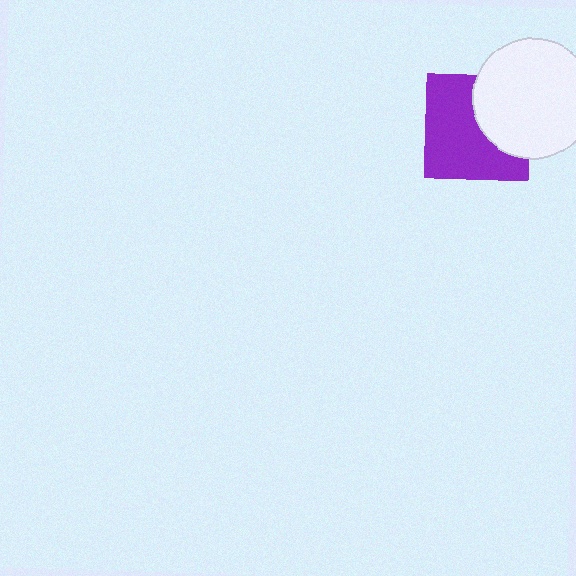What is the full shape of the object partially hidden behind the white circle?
The partially hidden object is a purple square.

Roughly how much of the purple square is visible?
About half of it is visible (roughly 63%).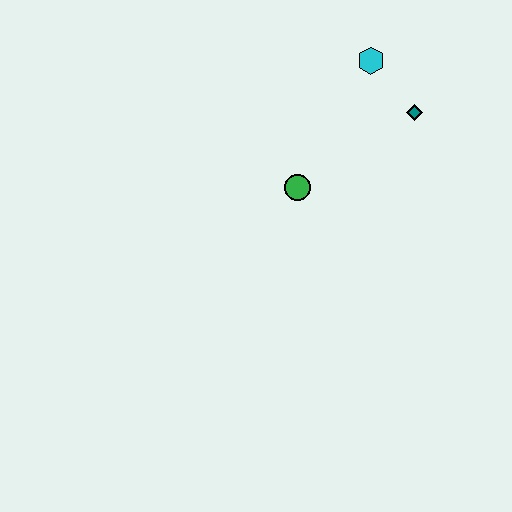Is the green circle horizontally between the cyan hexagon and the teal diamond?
No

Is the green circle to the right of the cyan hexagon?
No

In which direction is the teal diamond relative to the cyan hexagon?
The teal diamond is below the cyan hexagon.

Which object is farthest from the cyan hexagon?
The green circle is farthest from the cyan hexagon.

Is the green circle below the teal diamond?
Yes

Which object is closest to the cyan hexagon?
The teal diamond is closest to the cyan hexagon.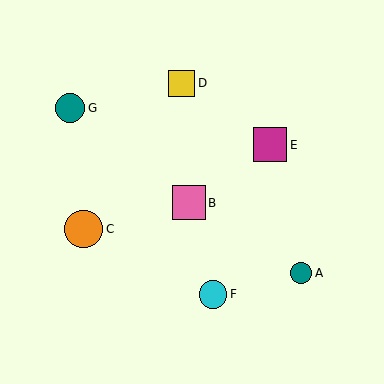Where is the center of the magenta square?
The center of the magenta square is at (270, 145).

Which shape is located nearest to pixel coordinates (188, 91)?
The yellow square (labeled D) at (182, 83) is nearest to that location.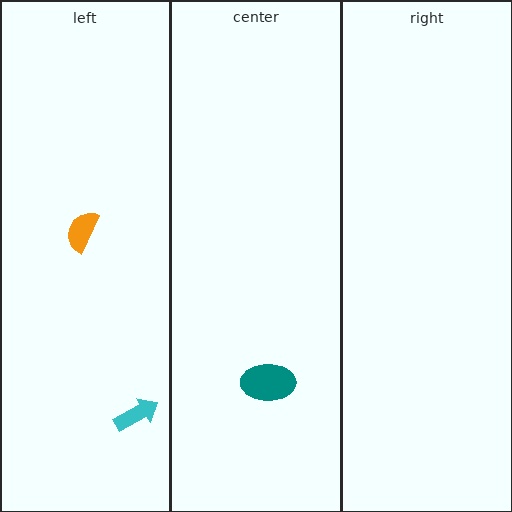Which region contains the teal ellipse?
The center region.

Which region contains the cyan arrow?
The left region.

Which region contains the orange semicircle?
The left region.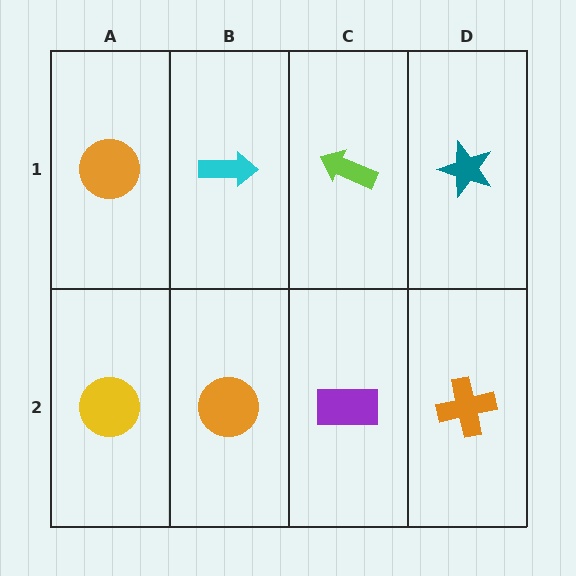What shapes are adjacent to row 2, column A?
An orange circle (row 1, column A), an orange circle (row 2, column B).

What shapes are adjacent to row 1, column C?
A purple rectangle (row 2, column C), a cyan arrow (row 1, column B), a teal star (row 1, column D).